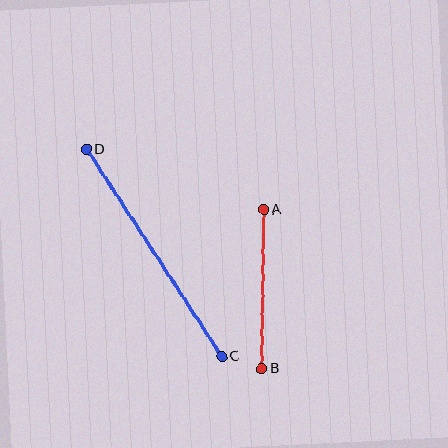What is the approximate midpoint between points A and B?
The midpoint is at approximately (263, 289) pixels.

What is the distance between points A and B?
The distance is approximately 159 pixels.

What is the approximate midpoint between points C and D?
The midpoint is at approximately (154, 253) pixels.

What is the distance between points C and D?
The distance is approximately 247 pixels.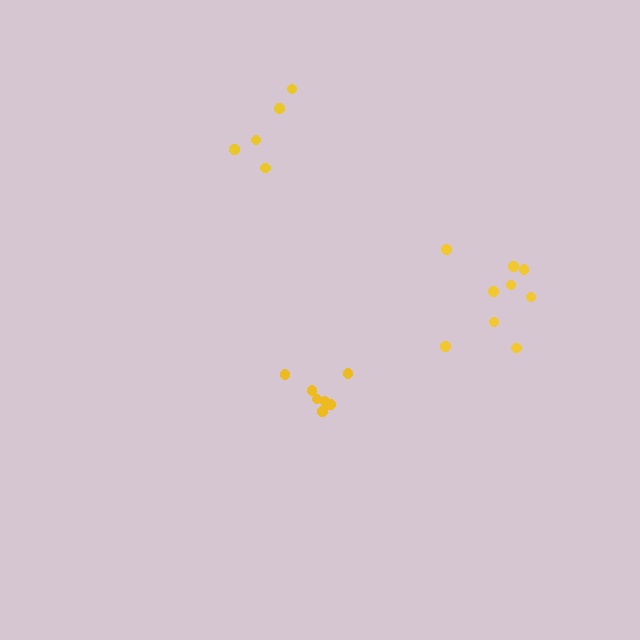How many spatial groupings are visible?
There are 3 spatial groupings.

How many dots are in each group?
Group 1: 7 dots, Group 2: 9 dots, Group 3: 5 dots (21 total).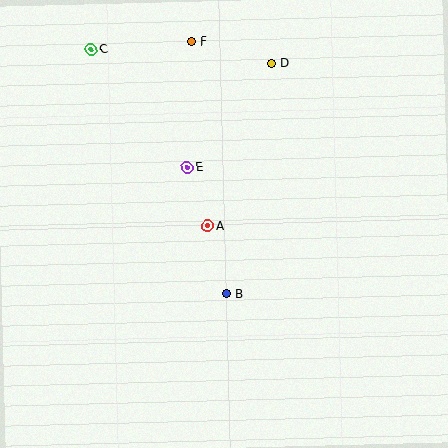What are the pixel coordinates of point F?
Point F is at (192, 42).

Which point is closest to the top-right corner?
Point D is closest to the top-right corner.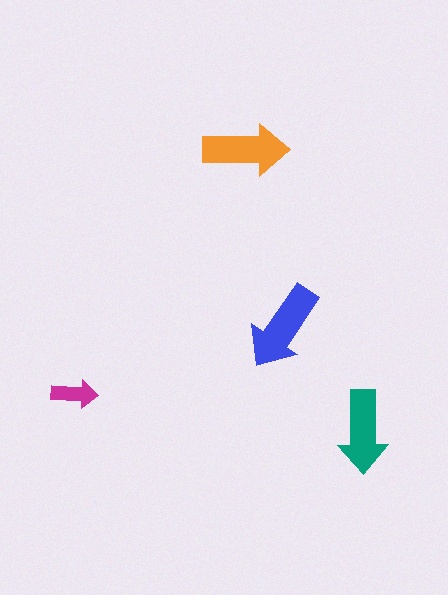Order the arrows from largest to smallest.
the blue one, the orange one, the teal one, the magenta one.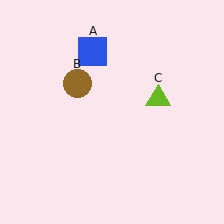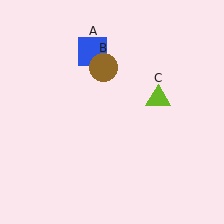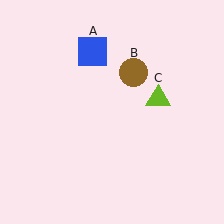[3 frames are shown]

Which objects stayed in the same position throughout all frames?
Blue square (object A) and lime triangle (object C) remained stationary.